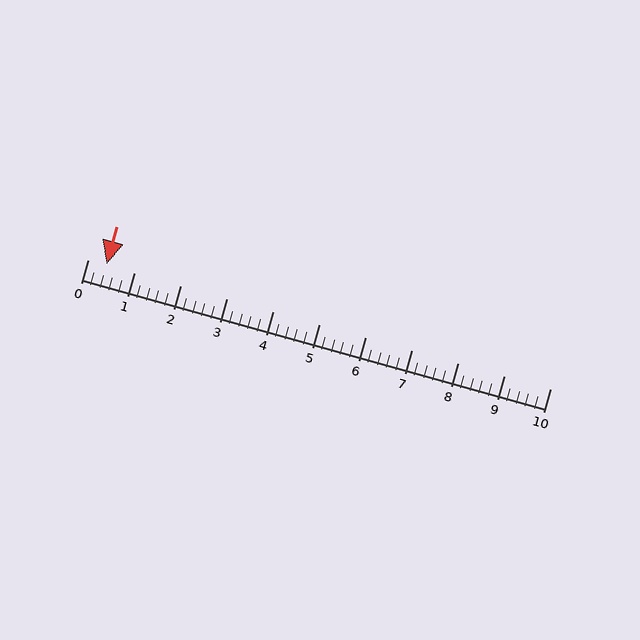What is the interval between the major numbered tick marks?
The major tick marks are spaced 1 units apart.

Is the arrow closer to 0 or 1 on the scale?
The arrow is closer to 0.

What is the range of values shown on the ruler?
The ruler shows values from 0 to 10.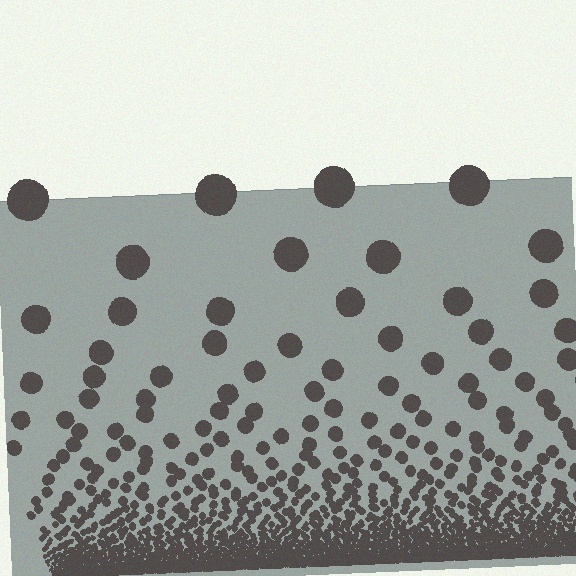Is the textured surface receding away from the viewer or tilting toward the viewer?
The surface appears to tilt toward the viewer. Texture elements get larger and sparser toward the top.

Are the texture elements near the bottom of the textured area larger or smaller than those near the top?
Smaller. The gradient is inverted — elements near the bottom are smaller and denser.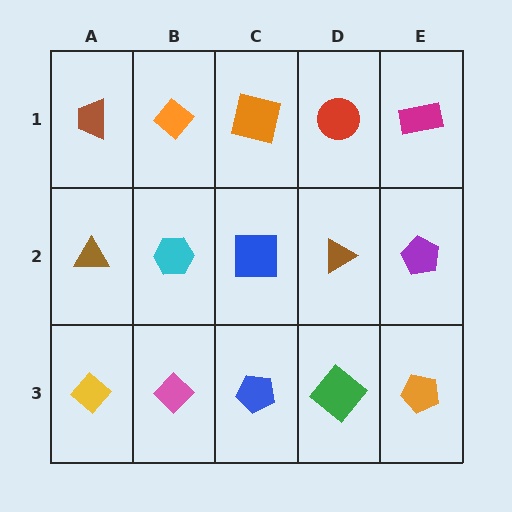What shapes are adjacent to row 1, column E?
A purple pentagon (row 2, column E), a red circle (row 1, column D).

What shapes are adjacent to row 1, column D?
A brown triangle (row 2, column D), an orange square (row 1, column C), a magenta rectangle (row 1, column E).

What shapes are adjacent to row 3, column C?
A blue square (row 2, column C), a pink diamond (row 3, column B), a green diamond (row 3, column D).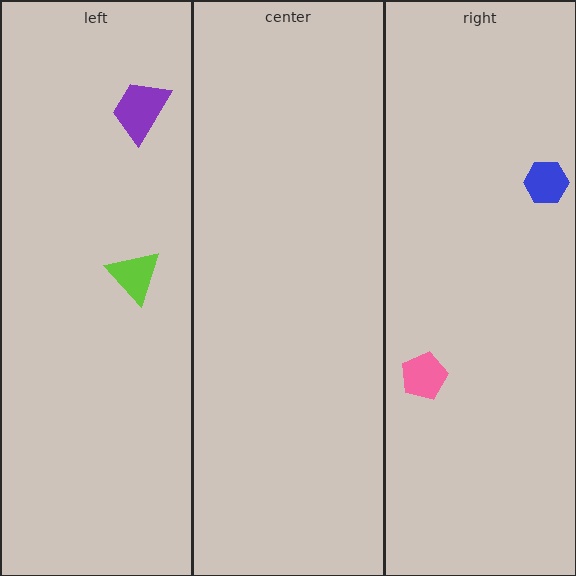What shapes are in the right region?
The pink pentagon, the blue hexagon.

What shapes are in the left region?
The purple trapezoid, the lime triangle.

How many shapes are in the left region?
2.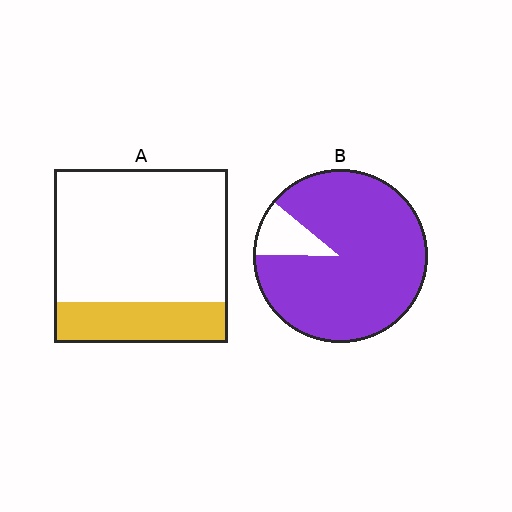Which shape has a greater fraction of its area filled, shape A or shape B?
Shape B.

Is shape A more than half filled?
No.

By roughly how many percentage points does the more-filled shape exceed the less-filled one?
By roughly 65 percentage points (B over A).